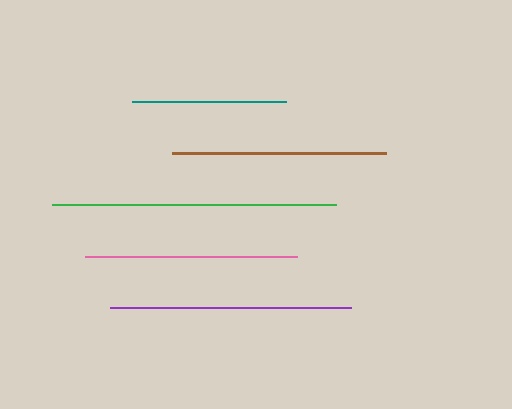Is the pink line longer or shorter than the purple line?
The purple line is longer than the pink line.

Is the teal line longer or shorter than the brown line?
The brown line is longer than the teal line.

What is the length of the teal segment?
The teal segment is approximately 153 pixels long.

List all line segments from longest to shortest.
From longest to shortest: green, purple, brown, pink, teal.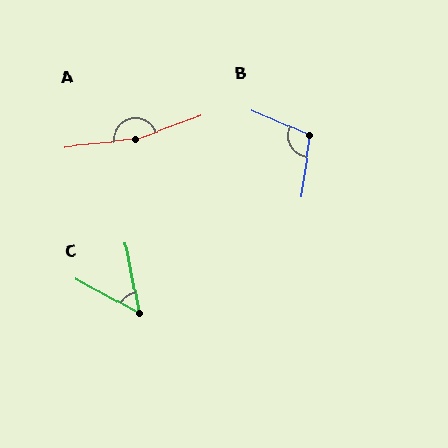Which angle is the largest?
A, at approximately 166 degrees.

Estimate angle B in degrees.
Approximately 106 degrees.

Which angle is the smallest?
C, at approximately 50 degrees.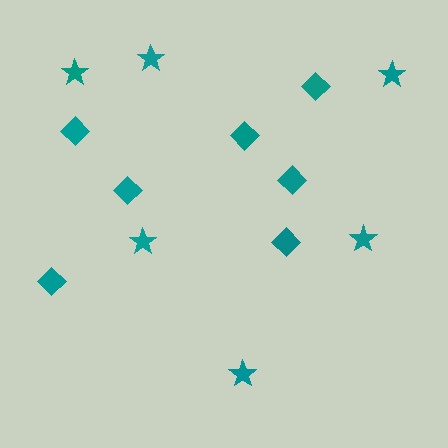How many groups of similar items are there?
There are 2 groups: one group of stars (6) and one group of diamonds (7).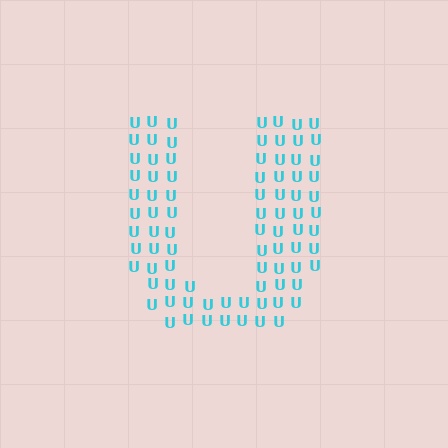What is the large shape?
The large shape is the letter U.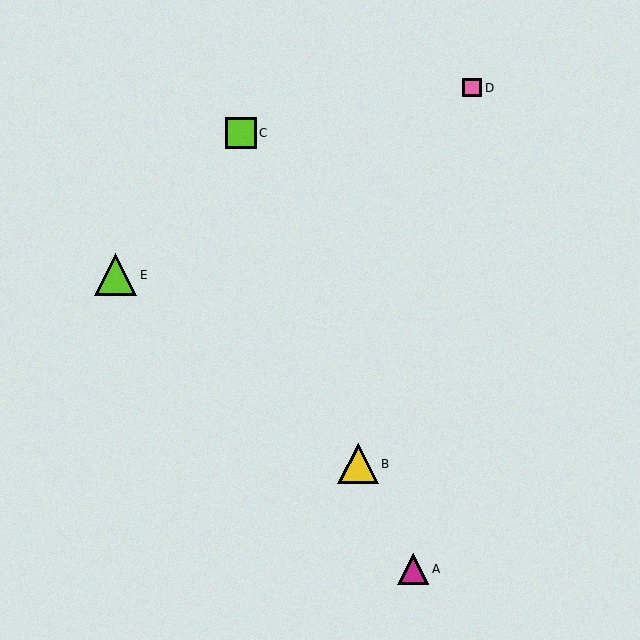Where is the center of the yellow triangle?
The center of the yellow triangle is at (358, 464).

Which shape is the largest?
The lime triangle (labeled E) is the largest.